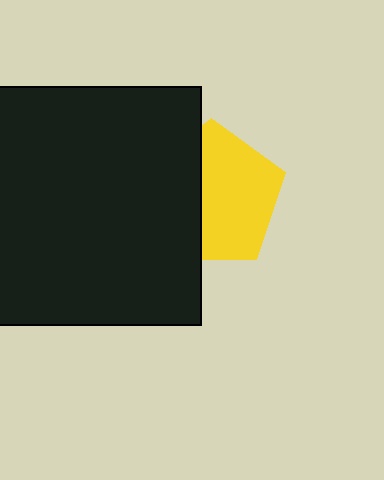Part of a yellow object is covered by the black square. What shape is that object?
It is a pentagon.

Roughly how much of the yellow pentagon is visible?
About half of it is visible (roughly 59%).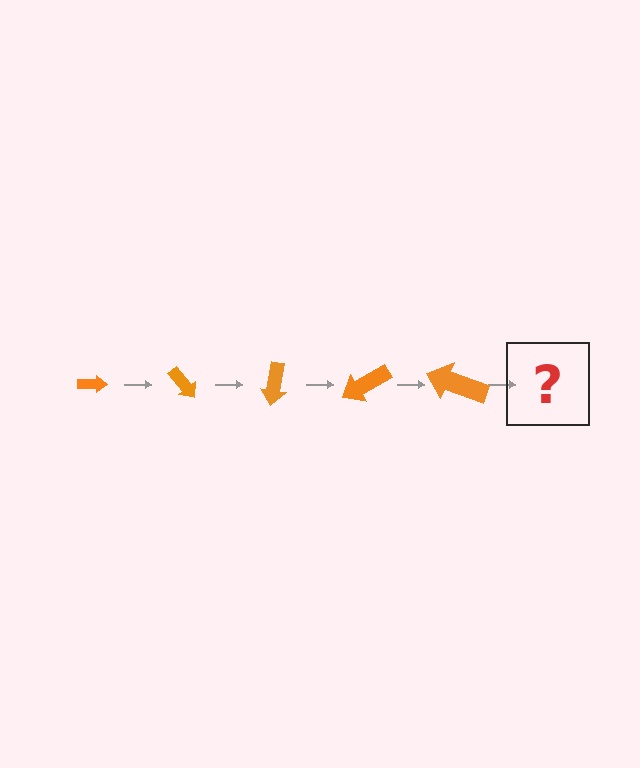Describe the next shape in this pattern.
It should be an arrow, larger than the previous one and rotated 250 degrees from the start.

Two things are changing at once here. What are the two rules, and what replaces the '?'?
The two rules are that the arrow grows larger each step and it rotates 50 degrees each step. The '?' should be an arrow, larger than the previous one and rotated 250 degrees from the start.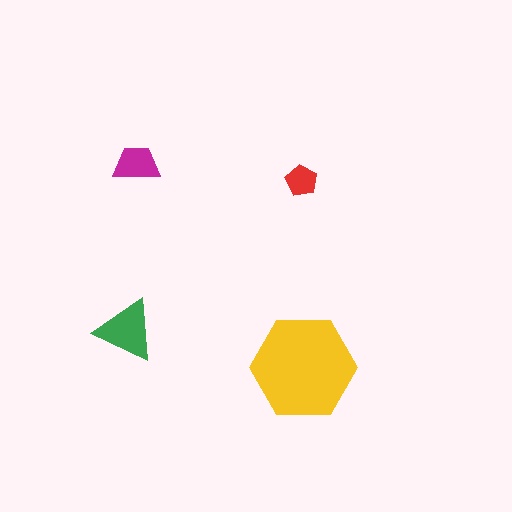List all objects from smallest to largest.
The red pentagon, the magenta trapezoid, the green triangle, the yellow hexagon.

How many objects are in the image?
There are 4 objects in the image.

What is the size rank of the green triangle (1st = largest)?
2nd.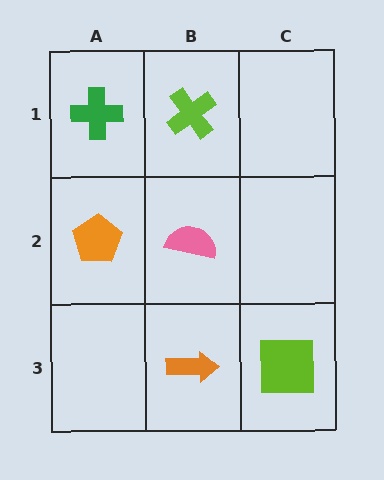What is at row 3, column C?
A lime square.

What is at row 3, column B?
An orange arrow.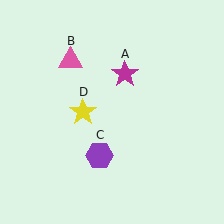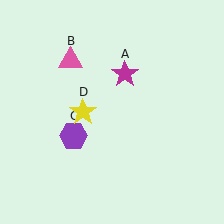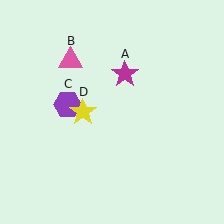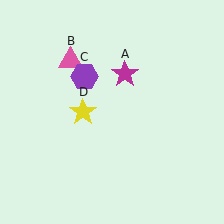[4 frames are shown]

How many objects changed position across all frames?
1 object changed position: purple hexagon (object C).